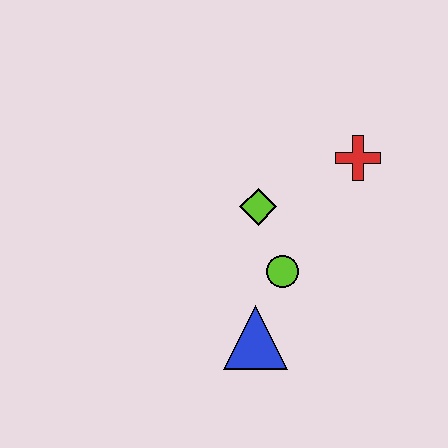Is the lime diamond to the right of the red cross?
No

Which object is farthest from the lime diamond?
The blue triangle is farthest from the lime diamond.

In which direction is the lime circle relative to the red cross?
The lime circle is below the red cross.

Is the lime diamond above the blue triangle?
Yes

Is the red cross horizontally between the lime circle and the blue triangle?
No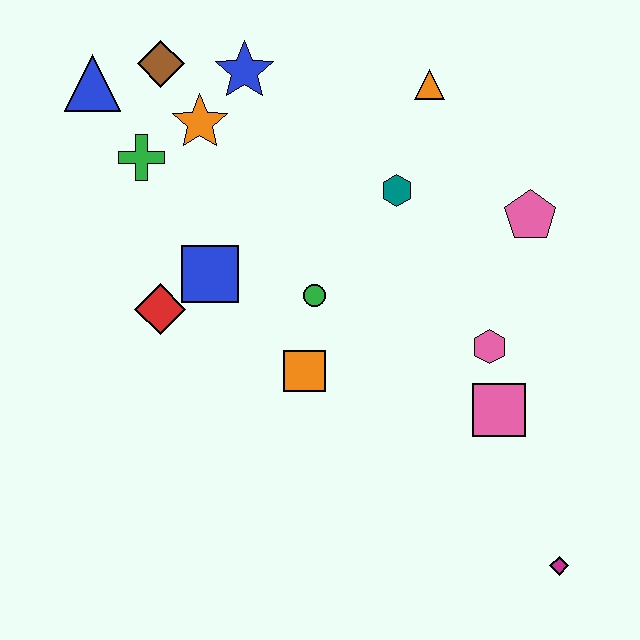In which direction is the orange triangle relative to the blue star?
The orange triangle is to the right of the blue star.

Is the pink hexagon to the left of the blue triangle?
No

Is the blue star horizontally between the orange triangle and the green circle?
No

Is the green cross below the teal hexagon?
No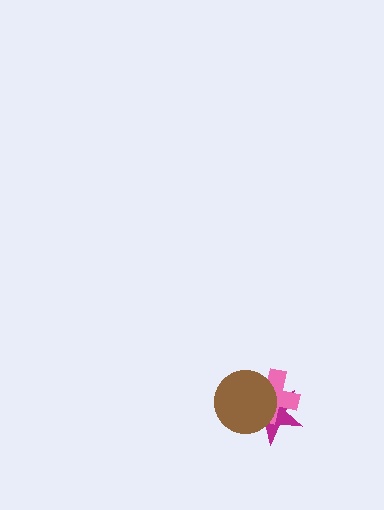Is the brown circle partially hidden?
No, no other shape covers it.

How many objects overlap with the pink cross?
2 objects overlap with the pink cross.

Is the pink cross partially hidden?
Yes, it is partially covered by another shape.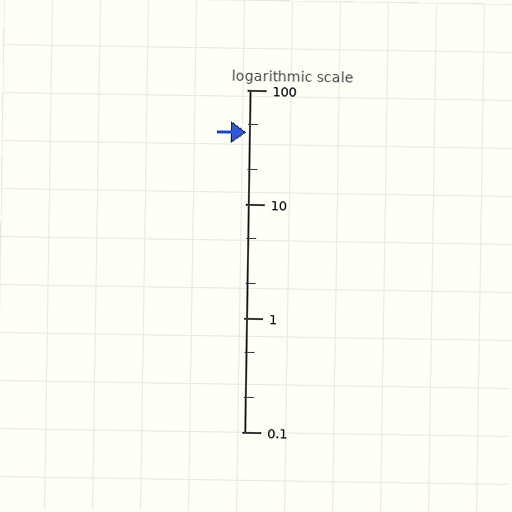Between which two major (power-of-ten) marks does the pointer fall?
The pointer is between 10 and 100.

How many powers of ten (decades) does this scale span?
The scale spans 3 decades, from 0.1 to 100.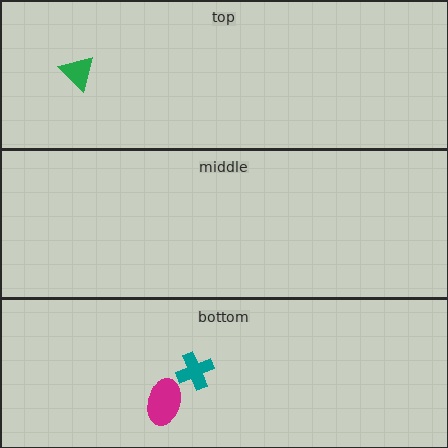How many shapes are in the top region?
1.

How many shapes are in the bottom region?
2.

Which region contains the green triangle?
The top region.